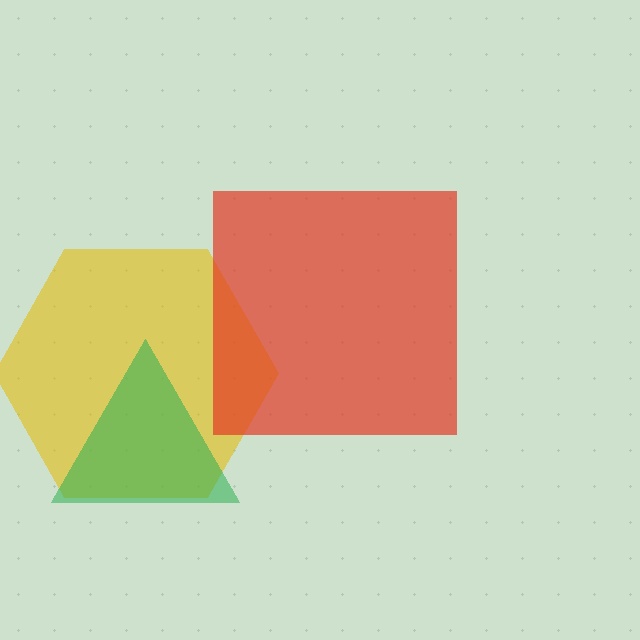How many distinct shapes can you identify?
There are 3 distinct shapes: a yellow hexagon, a red square, a green triangle.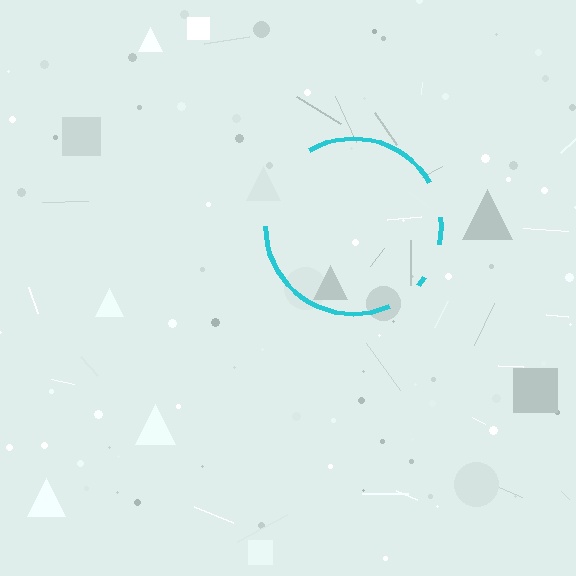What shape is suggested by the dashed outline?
The dashed outline suggests a circle.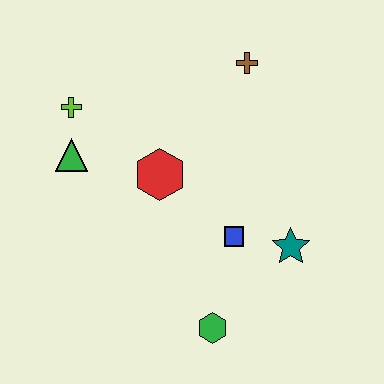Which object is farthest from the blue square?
The lime cross is farthest from the blue square.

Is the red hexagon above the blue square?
Yes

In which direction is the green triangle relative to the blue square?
The green triangle is to the left of the blue square.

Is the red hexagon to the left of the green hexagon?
Yes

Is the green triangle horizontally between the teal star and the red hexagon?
No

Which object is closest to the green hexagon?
The blue square is closest to the green hexagon.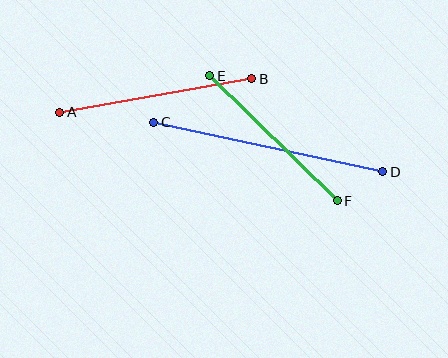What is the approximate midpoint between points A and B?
The midpoint is at approximately (156, 95) pixels.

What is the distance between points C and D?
The distance is approximately 234 pixels.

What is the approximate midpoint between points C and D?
The midpoint is at approximately (268, 147) pixels.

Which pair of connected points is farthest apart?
Points C and D are farthest apart.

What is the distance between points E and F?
The distance is approximately 178 pixels.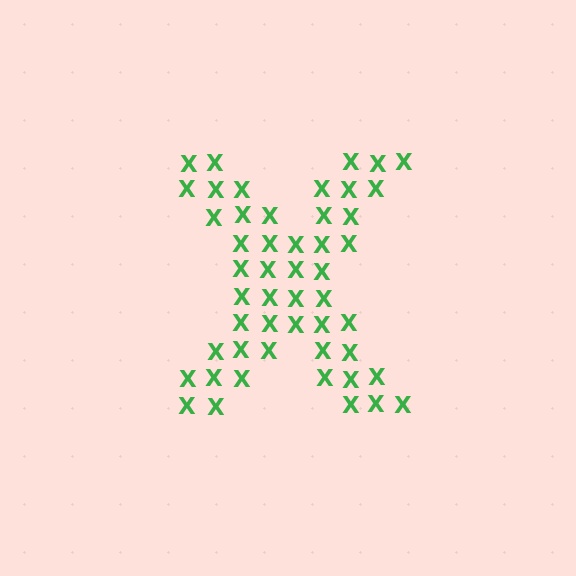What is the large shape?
The large shape is the letter X.